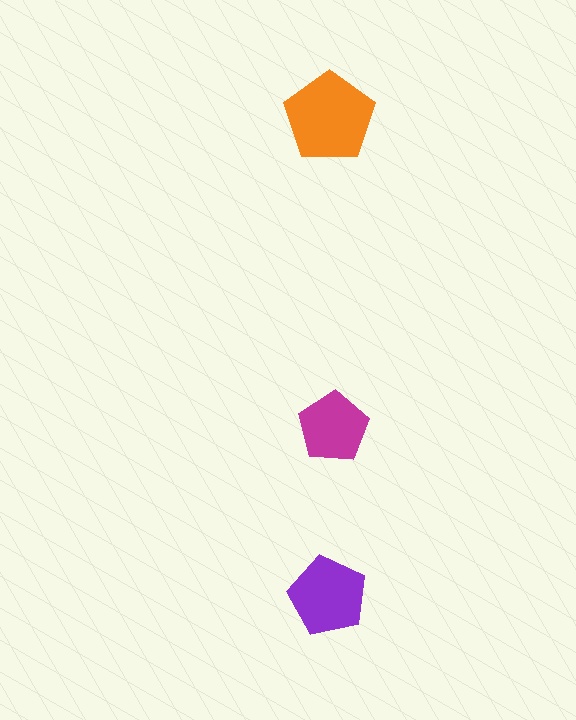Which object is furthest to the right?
The magenta pentagon is rightmost.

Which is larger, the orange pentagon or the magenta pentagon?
The orange one.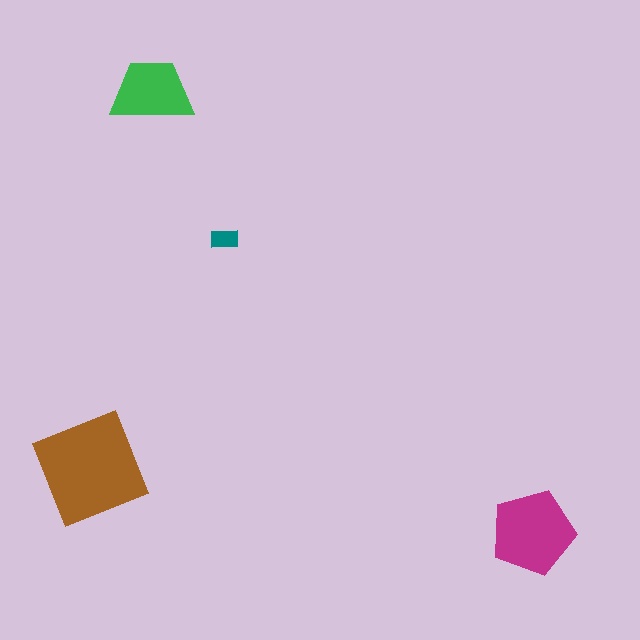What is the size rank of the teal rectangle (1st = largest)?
4th.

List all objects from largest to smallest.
The brown diamond, the magenta pentagon, the green trapezoid, the teal rectangle.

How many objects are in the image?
There are 4 objects in the image.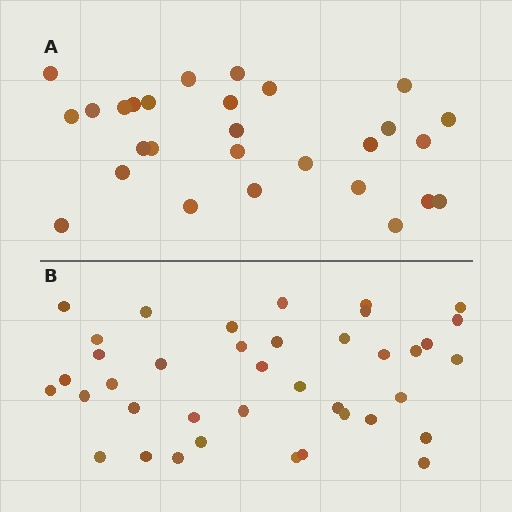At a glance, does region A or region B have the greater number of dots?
Region B (the bottom region) has more dots.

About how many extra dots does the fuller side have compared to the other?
Region B has roughly 12 or so more dots than region A.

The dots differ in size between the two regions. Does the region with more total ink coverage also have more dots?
No. Region A has more total ink coverage because its dots are larger, but region B actually contains more individual dots. Total area can be misleading — the number of items is what matters here.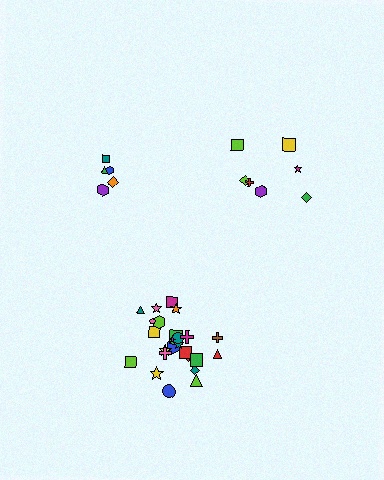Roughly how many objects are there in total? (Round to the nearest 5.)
Roughly 35 objects in total.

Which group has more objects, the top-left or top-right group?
The top-right group.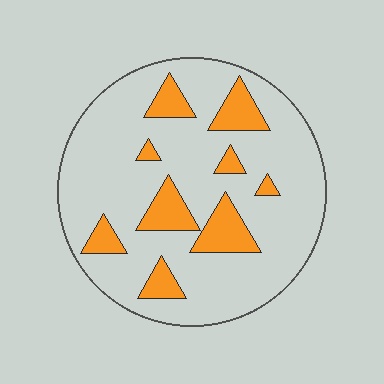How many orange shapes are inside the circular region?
9.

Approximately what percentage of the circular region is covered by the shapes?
Approximately 20%.